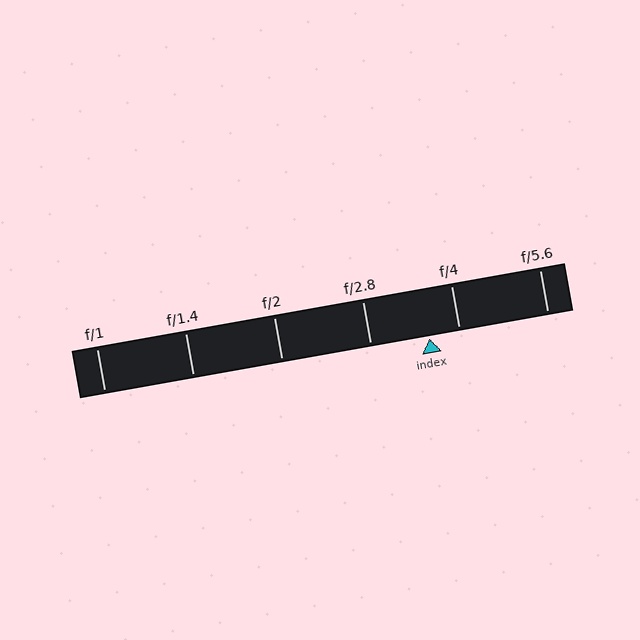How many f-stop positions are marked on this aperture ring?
There are 6 f-stop positions marked.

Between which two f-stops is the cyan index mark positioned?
The index mark is between f/2.8 and f/4.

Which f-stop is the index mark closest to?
The index mark is closest to f/4.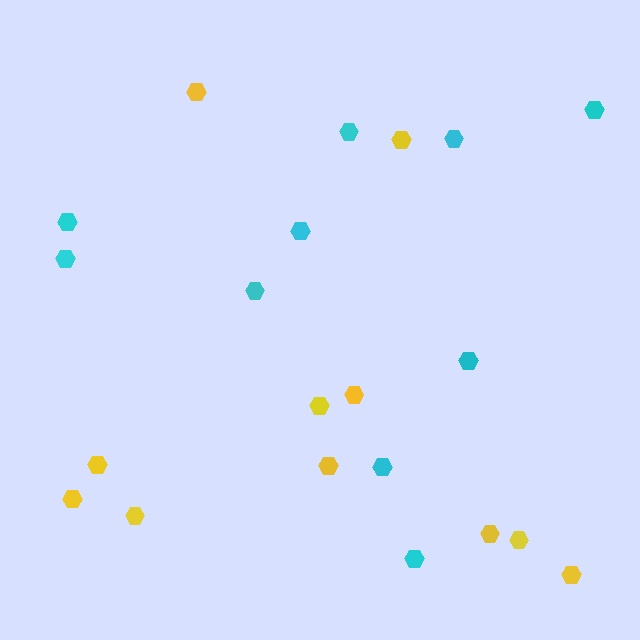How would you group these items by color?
There are 2 groups: one group of cyan hexagons (10) and one group of yellow hexagons (11).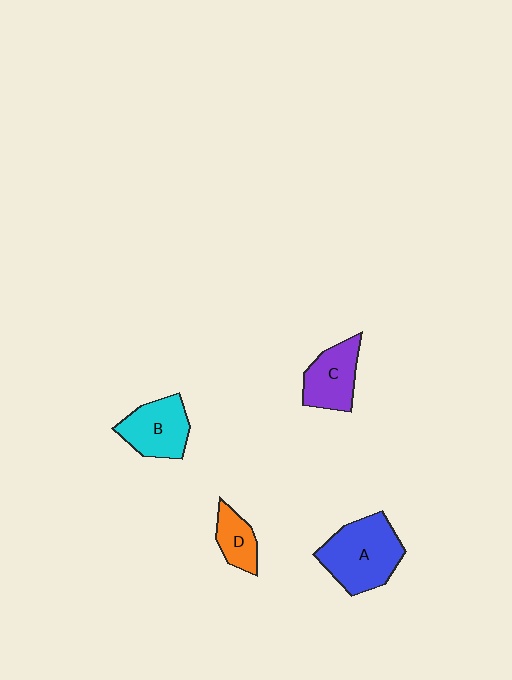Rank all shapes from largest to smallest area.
From largest to smallest: A (blue), B (cyan), C (purple), D (orange).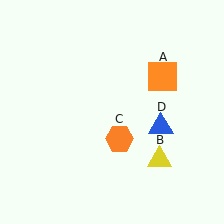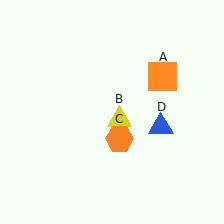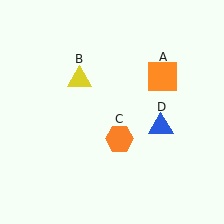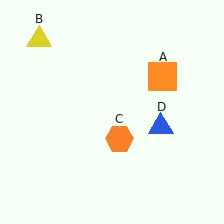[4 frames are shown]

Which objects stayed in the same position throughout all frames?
Orange square (object A) and orange hexagon (object C) and blue triangle (object D) remained stationary.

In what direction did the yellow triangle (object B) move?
The yellow triangle (object B) moved up and to the left.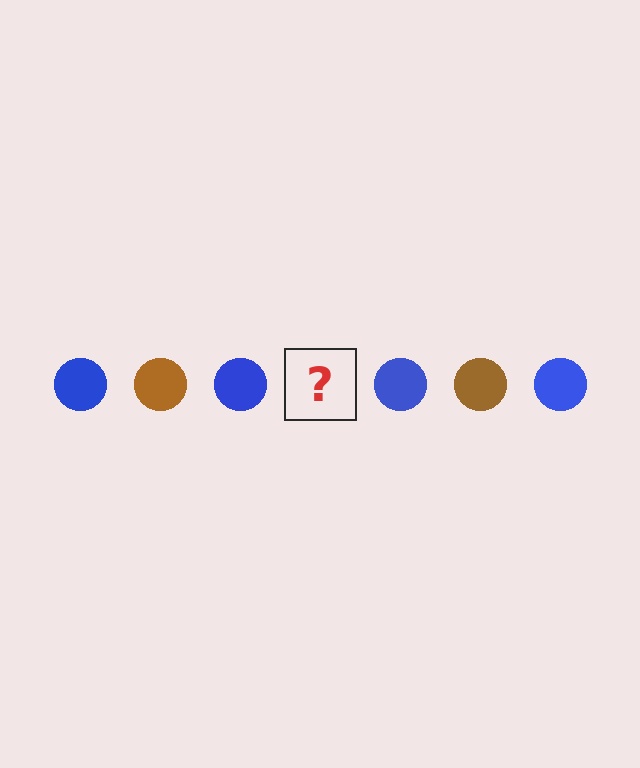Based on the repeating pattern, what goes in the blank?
The blank should be a brown circle.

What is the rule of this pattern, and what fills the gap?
The rule is that the pattern cycles through blue, brown circles. The gap should be filled with a brown circle.